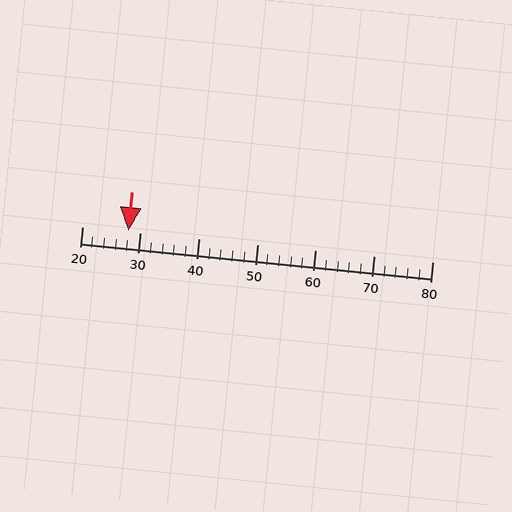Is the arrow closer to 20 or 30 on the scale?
The arrow is closer to 30.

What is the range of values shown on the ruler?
The ruler shows values from 20 to 80.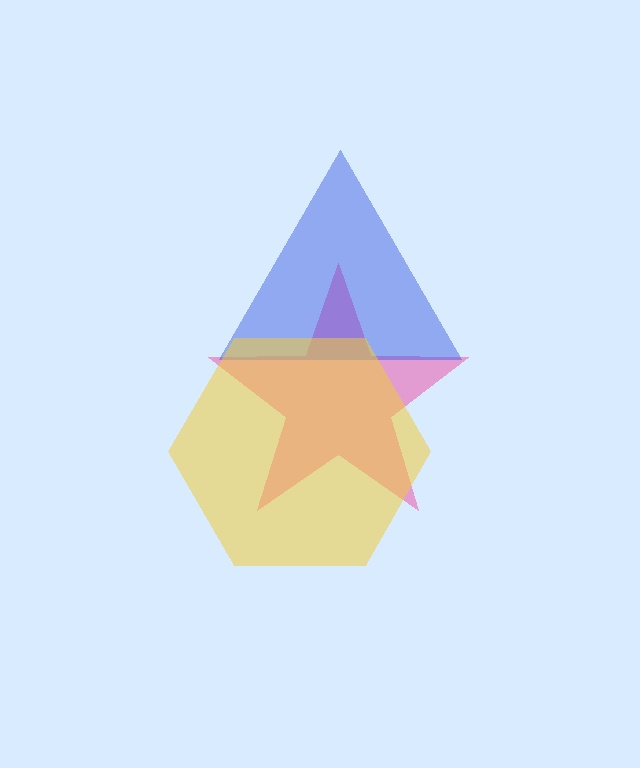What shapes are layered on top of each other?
The layered shapes are: a pink star, a blue triangle, a yellow hexagon.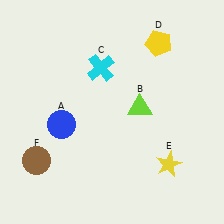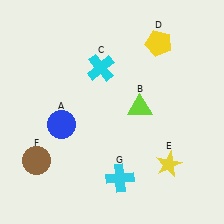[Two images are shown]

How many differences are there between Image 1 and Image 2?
There is 1 difference between the two images.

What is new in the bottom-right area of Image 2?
A cyan cross (G) was added in the bottom-right area of Image 2.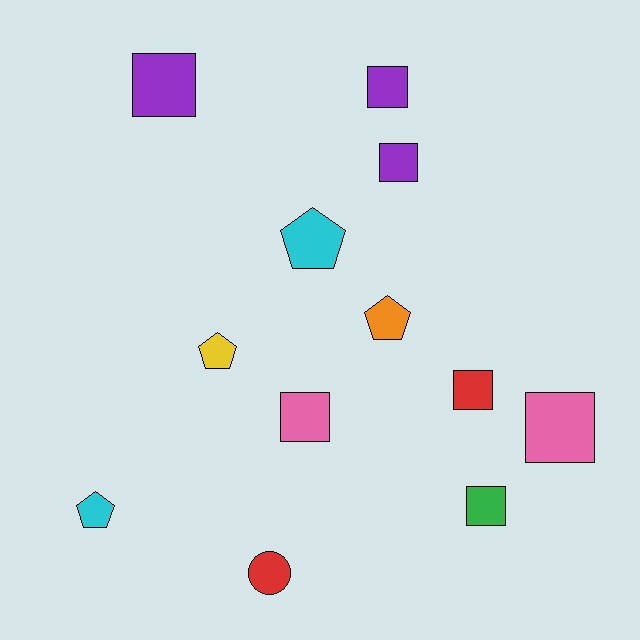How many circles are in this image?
There is 1 circle.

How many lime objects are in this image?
There are no lime objects.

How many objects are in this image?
There are 12 objects.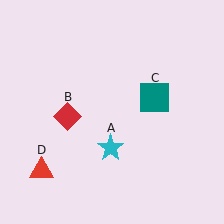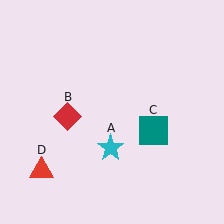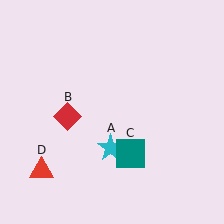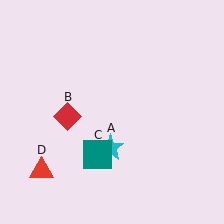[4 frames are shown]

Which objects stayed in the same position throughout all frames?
Cyan star (object A) and red diamond (object B) and red triangle (object D) remained stationary.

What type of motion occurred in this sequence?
The teal square (object C) rotated clockwise around the center of the scene.